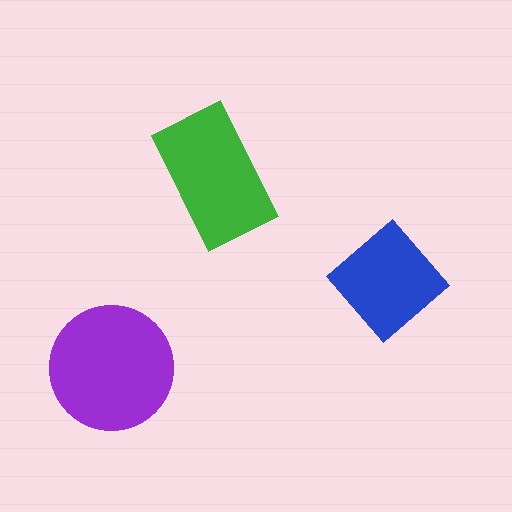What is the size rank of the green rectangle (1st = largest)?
2nd.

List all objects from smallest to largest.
The blue diamond, the green rectangle, the purple circle.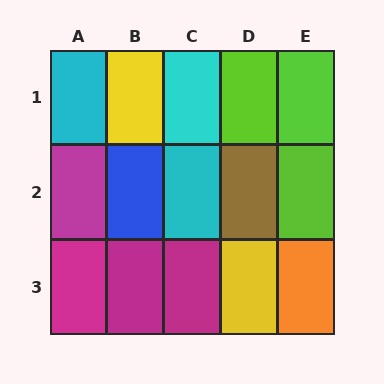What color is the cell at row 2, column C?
Cyan.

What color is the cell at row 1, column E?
Lime.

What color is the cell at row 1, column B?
Yellow.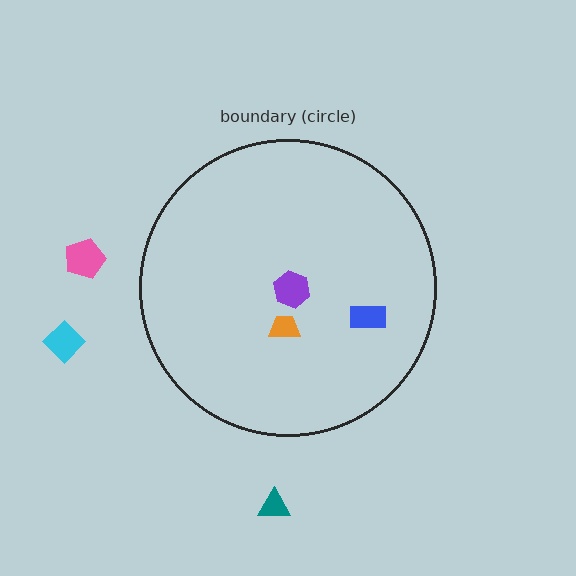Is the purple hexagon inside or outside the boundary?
Inside.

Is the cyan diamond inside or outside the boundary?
Outside.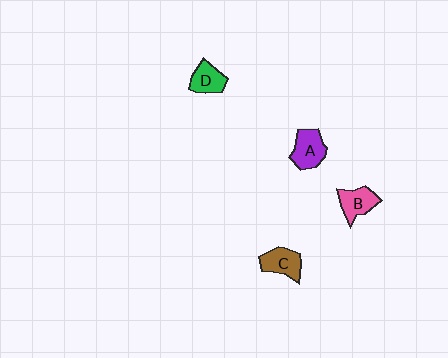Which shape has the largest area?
Shape A (purple).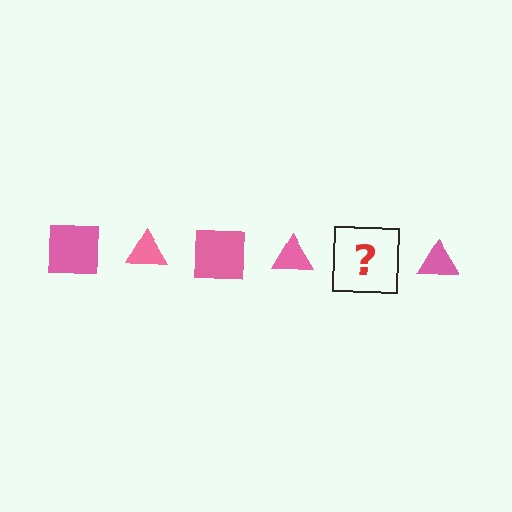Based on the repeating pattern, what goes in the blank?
The blank should be a pink square.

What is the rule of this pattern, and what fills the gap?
The rule is that the pattern cycles through square, triangle shapes in pink. The gap should be filled with a pink square.